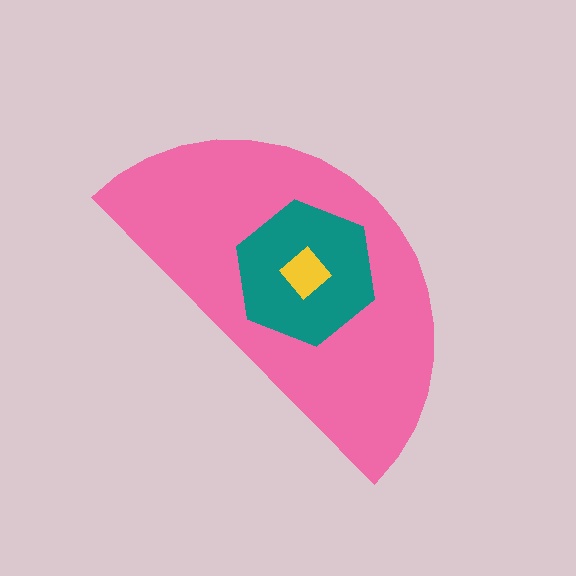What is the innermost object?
The yellow diamond.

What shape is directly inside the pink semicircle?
The teal hexagon.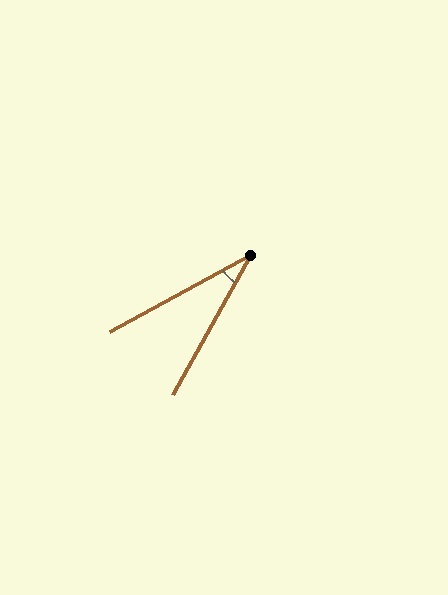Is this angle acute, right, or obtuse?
It is acute.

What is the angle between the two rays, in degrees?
Approximately 32 degrees.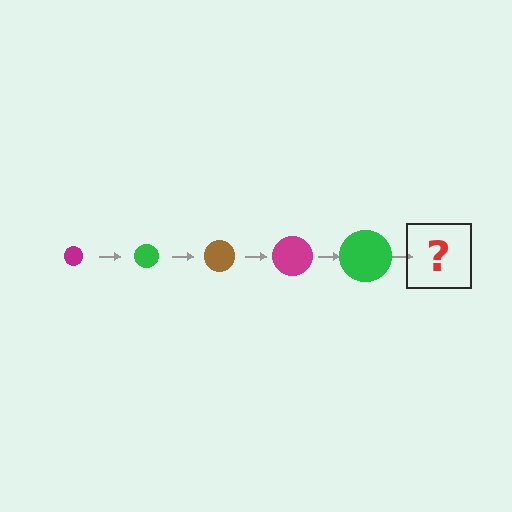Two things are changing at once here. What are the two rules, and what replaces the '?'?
The two rules are that the circle grows larger each step and the color cycles through magenta, green, and brown. The '?' should be a brown circle, larger than the previous one.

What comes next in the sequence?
The next element should be a brown circle, larger than the previous one.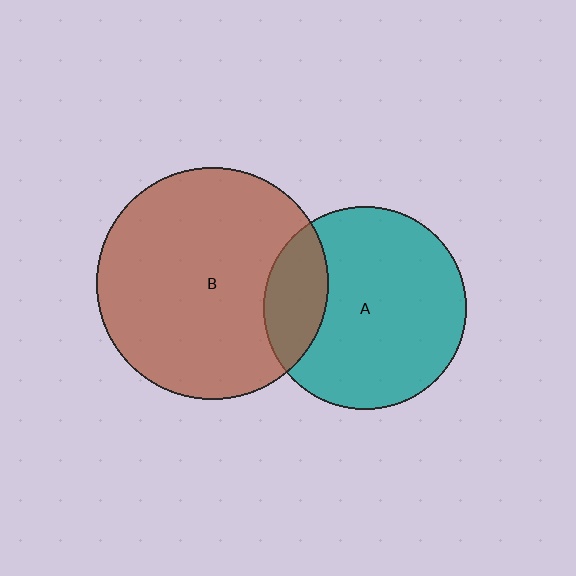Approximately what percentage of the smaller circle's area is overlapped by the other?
Approximately 20%.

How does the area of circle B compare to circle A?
Approximately 1.3 times.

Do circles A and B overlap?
Yes.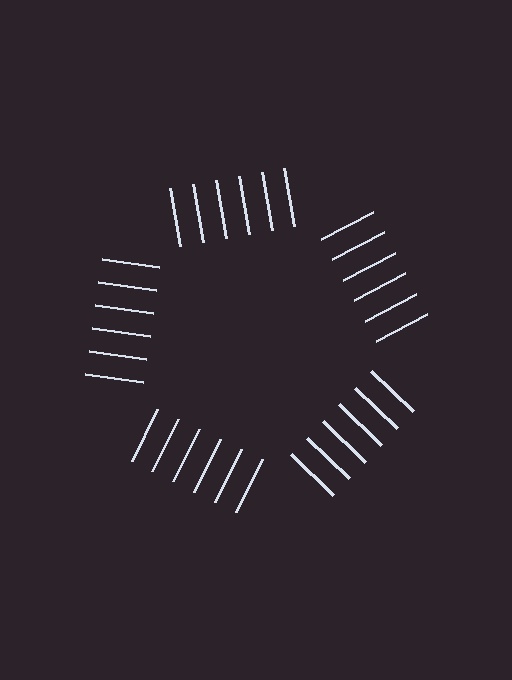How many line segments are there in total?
30 — 6 along each of the 5 edges.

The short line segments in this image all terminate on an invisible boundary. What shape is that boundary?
An illusory pentagon — the line segments terminate on its edges but no continuous stroke is drawn.